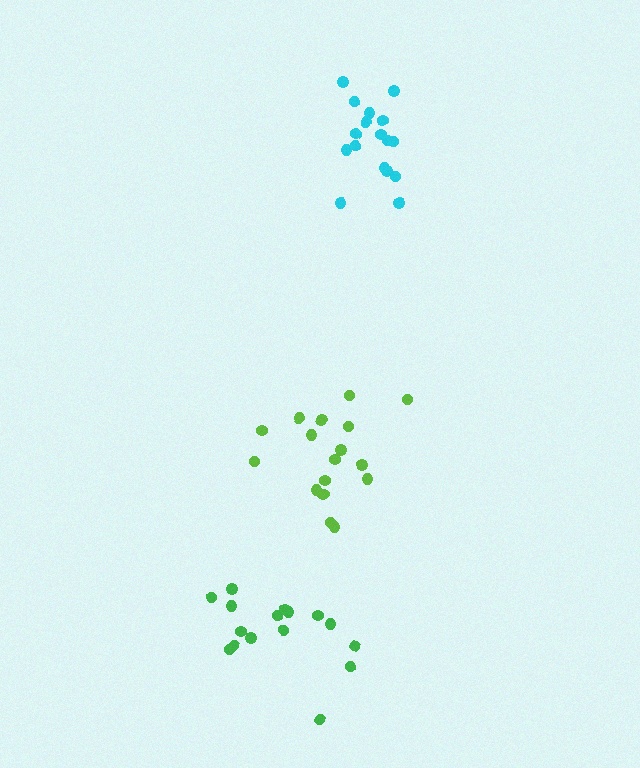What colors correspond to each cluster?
The clusters are colored: cyan, lime, green.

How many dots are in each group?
Group 1: 17 dots, Group 2: 17 dots, Group 3: 16 dots (50 total).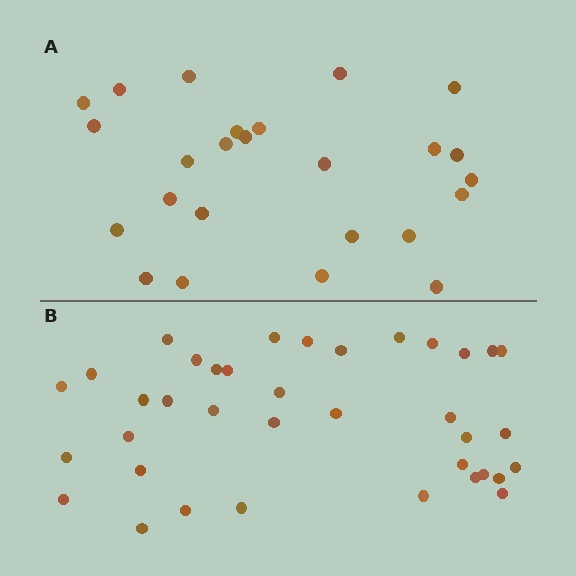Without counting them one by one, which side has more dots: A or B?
Region B (the bottom region) has more dots.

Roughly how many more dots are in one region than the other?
Region B has roughly 12 or so more dots than region A.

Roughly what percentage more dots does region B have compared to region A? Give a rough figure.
About 50% more.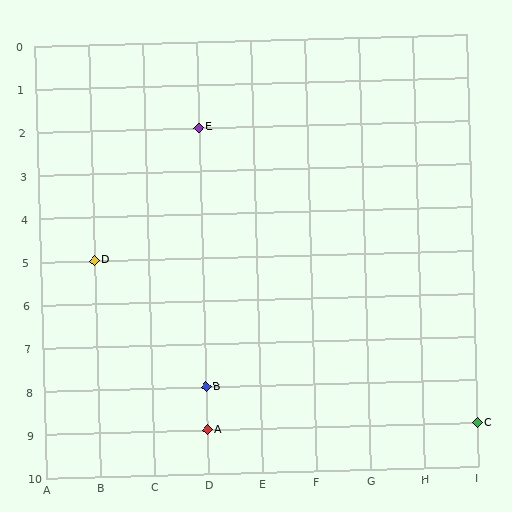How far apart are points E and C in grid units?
Points E and C are 5 columns and 7 rows apart (about 8.6 grid units diagonally).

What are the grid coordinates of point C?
Point C is at grid coordinates (I, 9).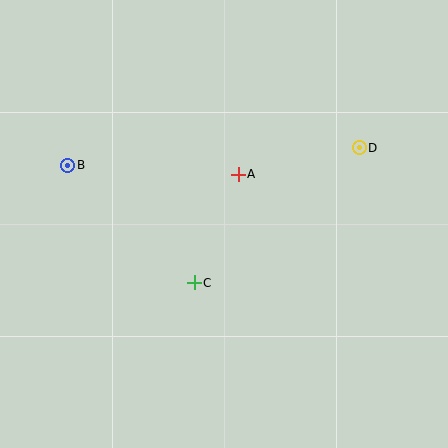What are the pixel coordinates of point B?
Point B is at (68, 165).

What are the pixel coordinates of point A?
Point A is at (238, 174).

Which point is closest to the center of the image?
Point A at (238, 174) is closest to the center.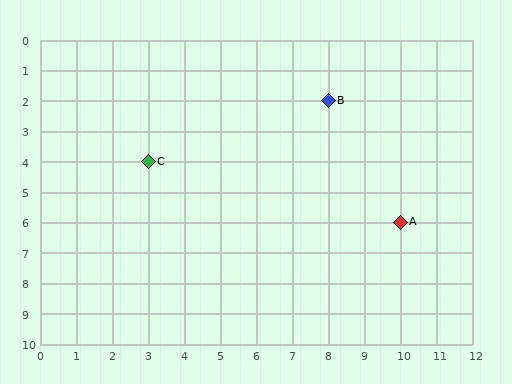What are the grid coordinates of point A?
Point A is at grid coordinates (10, 6).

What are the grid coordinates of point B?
Point B is at grid coordinates (8, 2).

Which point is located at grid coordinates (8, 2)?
Point B is at (8, 2).